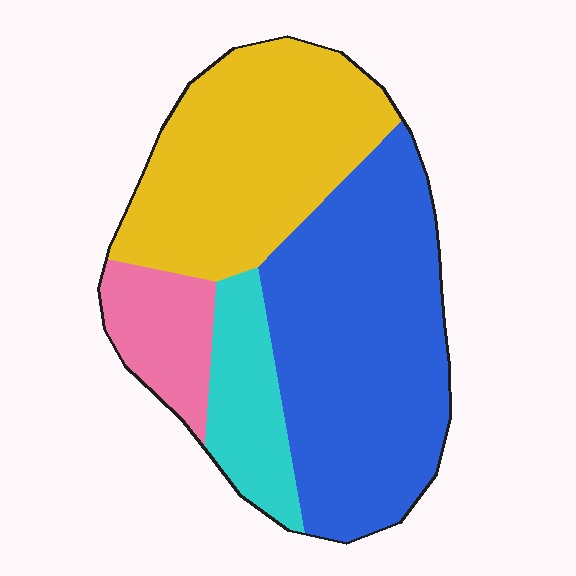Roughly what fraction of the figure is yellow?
Yellow takes up about one third (1/3) of the figure.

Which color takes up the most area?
Blue, at roughly 45%.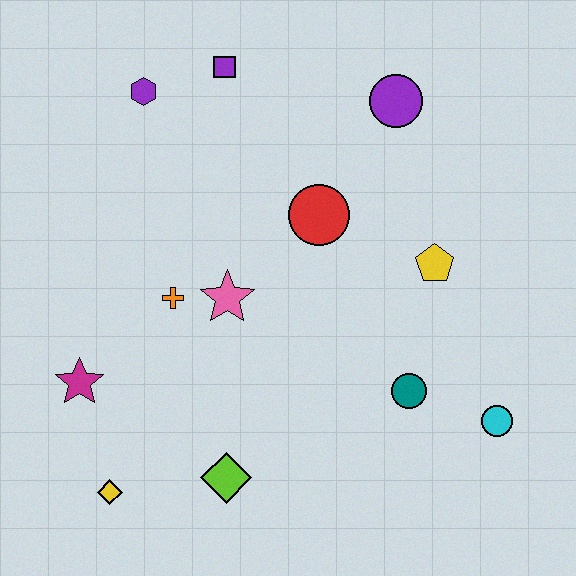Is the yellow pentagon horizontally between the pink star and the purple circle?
No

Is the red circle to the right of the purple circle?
No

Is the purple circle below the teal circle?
No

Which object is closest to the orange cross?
The pink star is closest to the orange cross.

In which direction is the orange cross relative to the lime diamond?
The orange cross is above the lime diamond.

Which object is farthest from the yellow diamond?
The purple circle is farthest from the yellow diamond.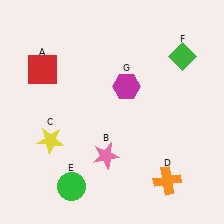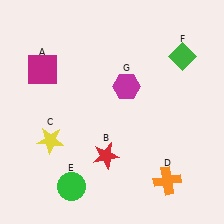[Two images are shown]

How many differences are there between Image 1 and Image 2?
There are 2 differences between the two images.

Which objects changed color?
A changed from red to magenta. B changed from pink to red.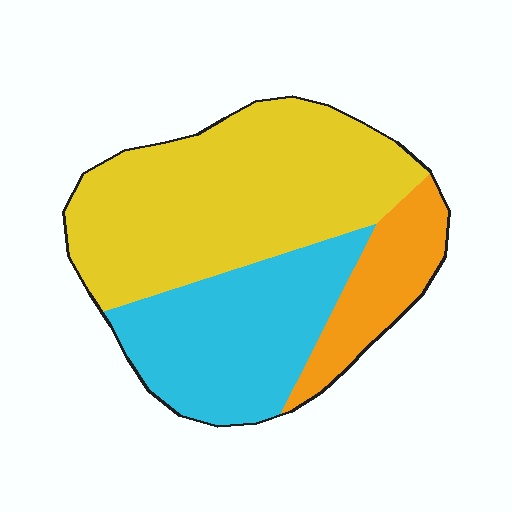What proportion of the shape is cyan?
Cyan covers 32% of the shape.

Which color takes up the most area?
Yellow, at roughly 50%.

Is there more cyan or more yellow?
Yellow.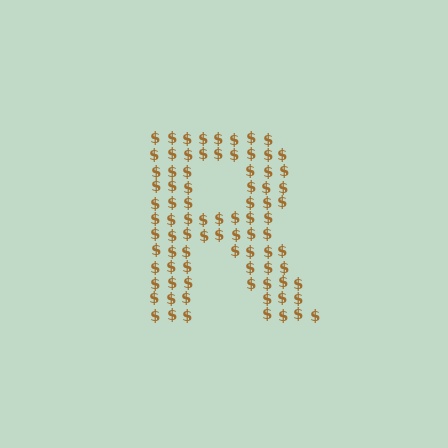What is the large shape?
The large shape is the letter R.